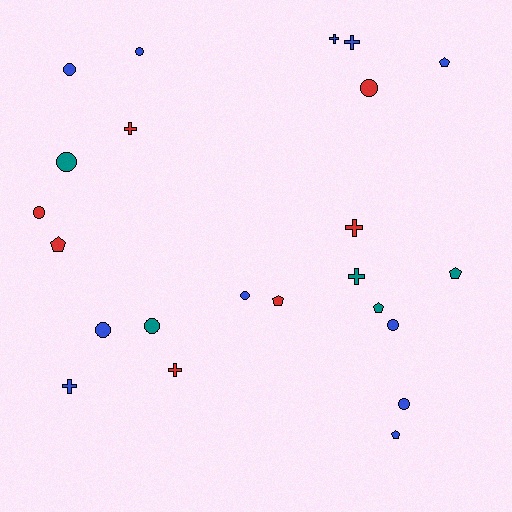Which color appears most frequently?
Blue, with 11 objects.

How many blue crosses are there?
There are 3 blue crosses.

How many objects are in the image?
There are 23 objects.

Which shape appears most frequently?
Circle, with 10 objects.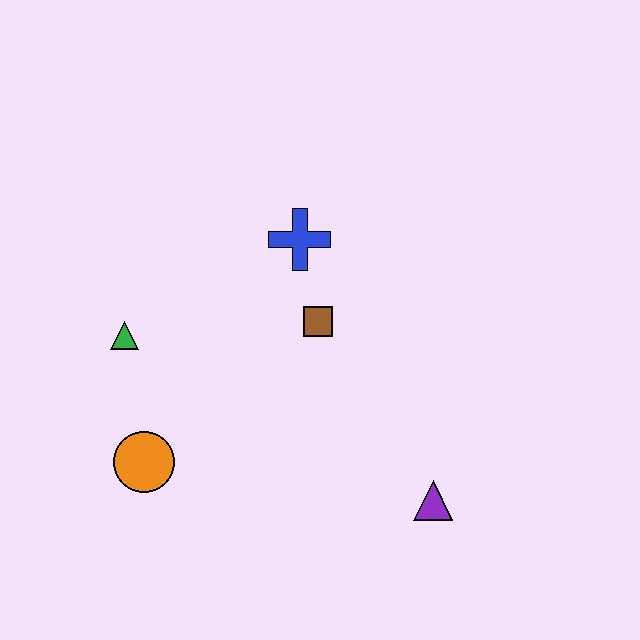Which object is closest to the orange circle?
The green triangle is closest to the orange circle.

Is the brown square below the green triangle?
No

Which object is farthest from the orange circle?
The purple triangle is farthest from the orange circle.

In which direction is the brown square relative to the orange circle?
The brown square is to the right of the orange circle.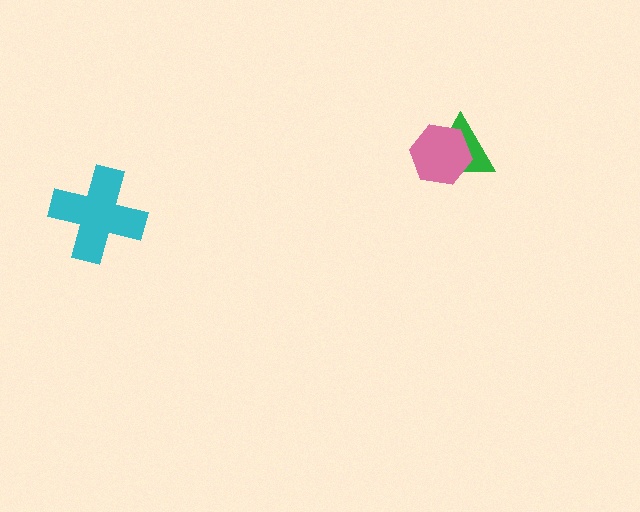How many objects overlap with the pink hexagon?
1 object overlaps with the pink hexagon.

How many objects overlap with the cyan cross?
0 objects overlap with the cyan cross.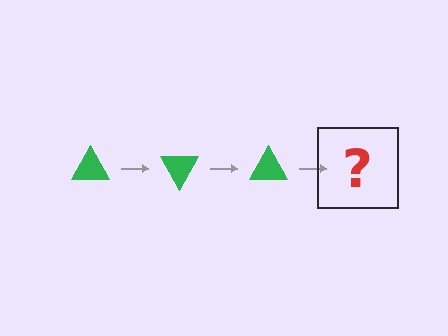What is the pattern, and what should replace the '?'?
The pattern is that the triangle rotates 60 degrees each step. The '?' should be a green triangle rotated 180 degrees.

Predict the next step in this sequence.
The next step is a green triangle rotated 180 degrees.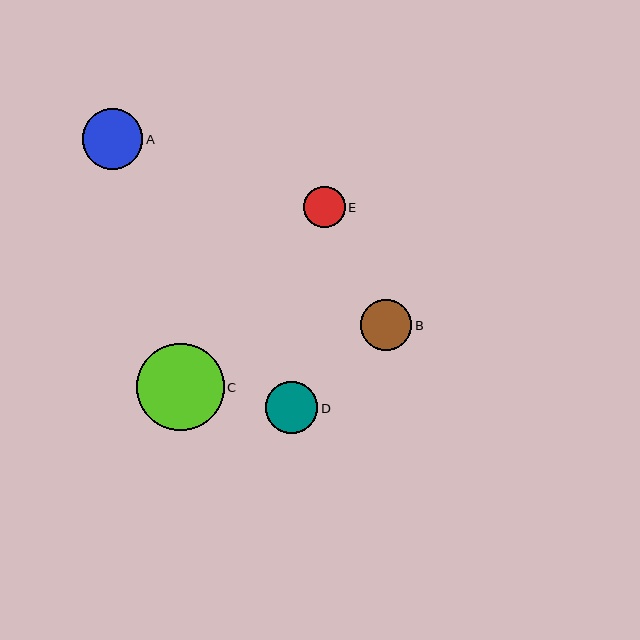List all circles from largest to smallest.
From largest to smallest: C, A, D, B, E.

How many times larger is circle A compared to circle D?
Circle A is approximately 1.2 times the size of circle D.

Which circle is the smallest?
Circle E is the smallest with a size of approximately 42 pixels.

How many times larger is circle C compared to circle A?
Circle C is approximately 1.4 times the size of circle A.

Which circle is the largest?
Circle C is the largest with a size of approximately 87 pixels.